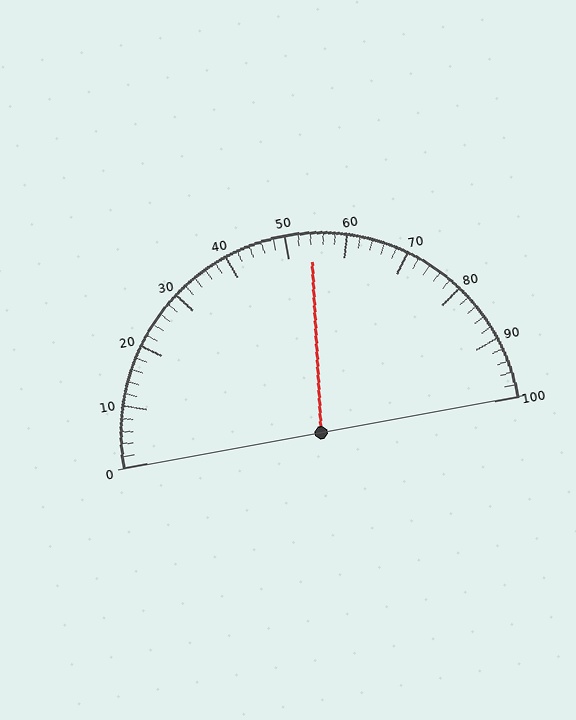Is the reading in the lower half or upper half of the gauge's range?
The reading is in the upper half of the range (0 to 100).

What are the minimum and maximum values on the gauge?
The gauge ranges from 0 to 100.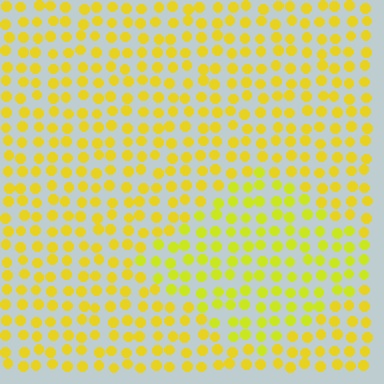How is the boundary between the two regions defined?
The boundary is defined purely by a slight shift in hue (about 15 degrees). Spacing, size, and orientation are identical on both sides.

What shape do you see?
I see a diamond.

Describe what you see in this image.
The image is filled with small yellow elements in a uniform arrangement. A diamond-shaped region is visible where the elements are tinted to a slightly different hue, forming a subtle color boundary.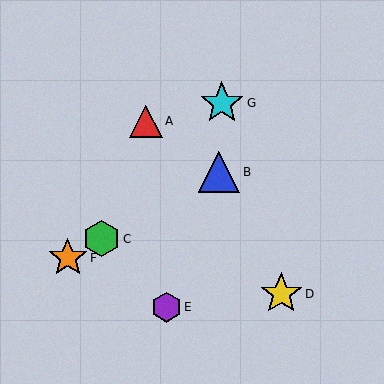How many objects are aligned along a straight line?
3 objects (B, C, F) are aligned along a straight line.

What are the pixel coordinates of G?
Object G is at (222, 103).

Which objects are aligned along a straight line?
Objects B, C, F are aligned along a straight line.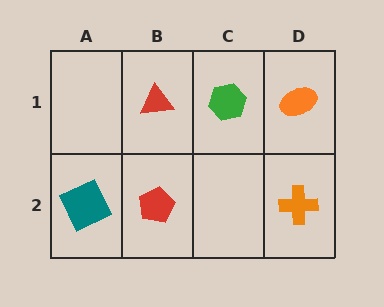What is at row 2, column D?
An orange cross.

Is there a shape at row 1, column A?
No, that cell is empty.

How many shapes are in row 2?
3 shapes.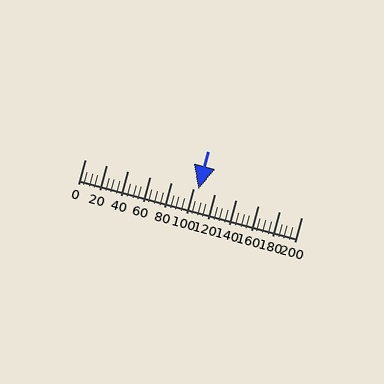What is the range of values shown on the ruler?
The ruler shows values from 0 to 200.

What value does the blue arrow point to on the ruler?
The blue arrow points to approximately 105.